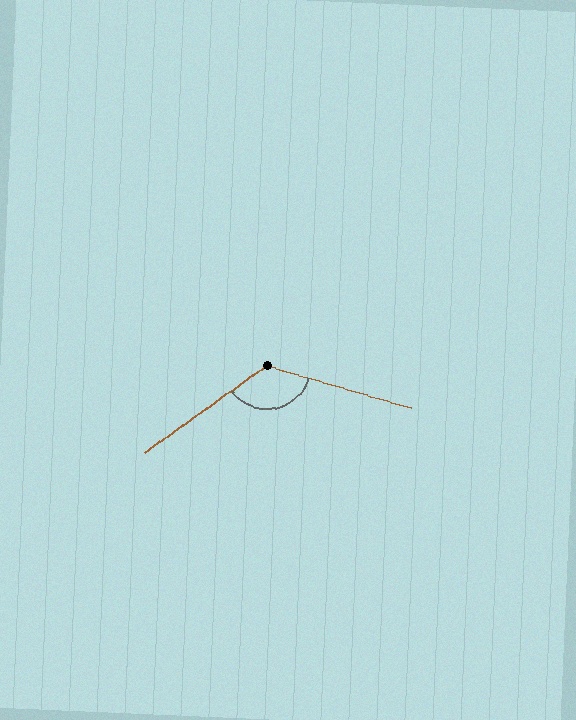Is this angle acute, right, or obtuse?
It is obtuse.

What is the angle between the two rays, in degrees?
Approximately 128 degrees.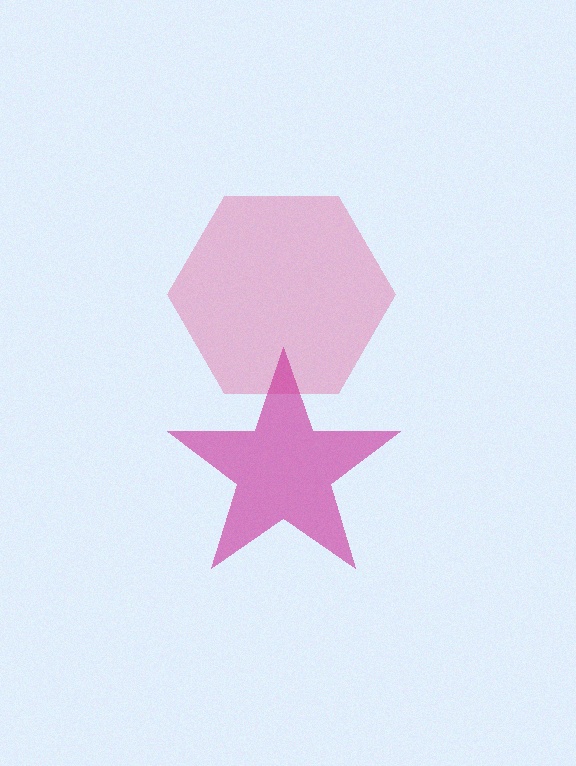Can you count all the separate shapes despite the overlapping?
Yes, there are 2 separate shapes.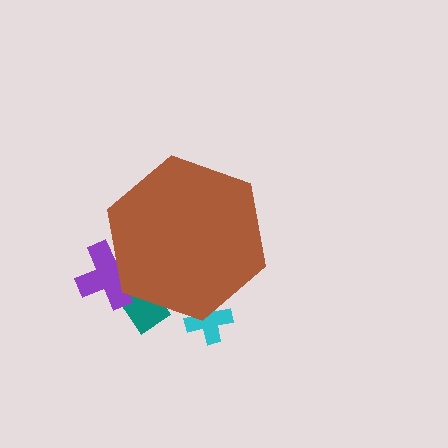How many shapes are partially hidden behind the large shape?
3 shapes are partially hidden.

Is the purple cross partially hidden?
Yes, the purple cross is partially hidden behind the brown hexagon.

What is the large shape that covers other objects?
A brown hexagon.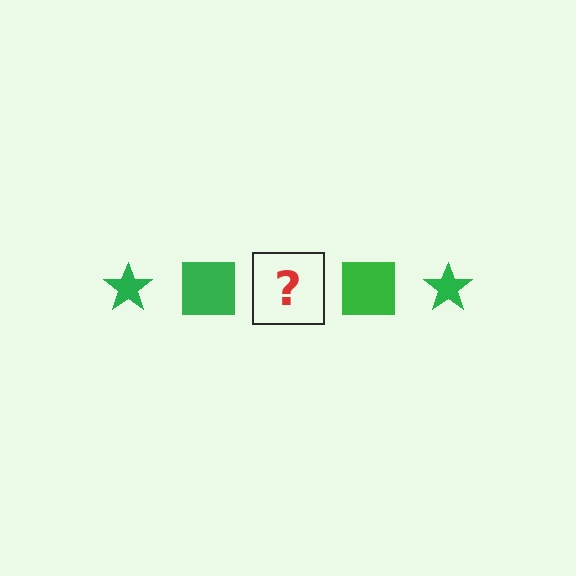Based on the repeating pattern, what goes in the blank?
The blank should be a green star.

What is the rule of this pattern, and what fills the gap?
The rule is that the pattern cycles through star, square shapes in green. The gap should be filled with a green star.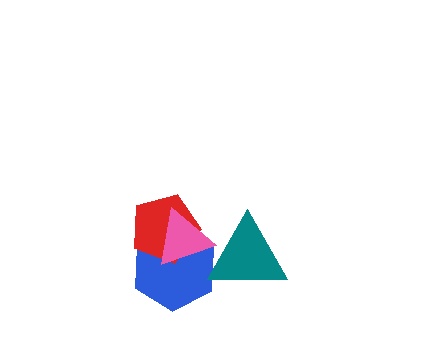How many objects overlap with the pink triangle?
3 objects overlap with the pink triangle.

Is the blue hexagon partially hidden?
Yes, it is partially covered by another shape.